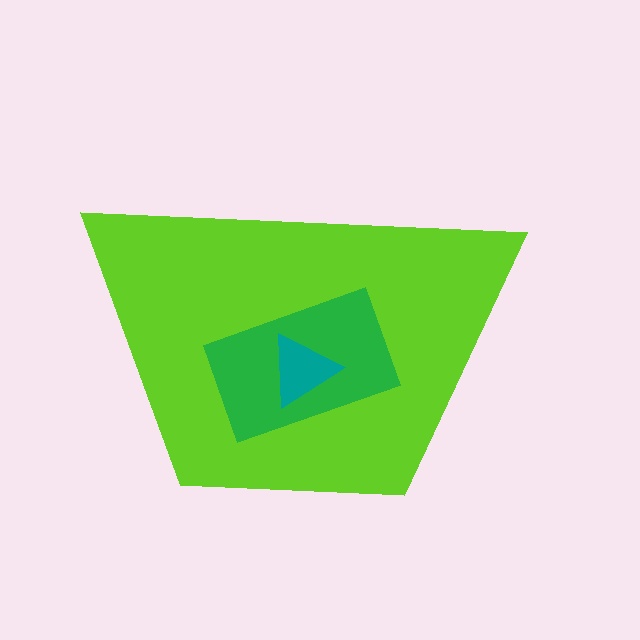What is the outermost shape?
The lime trapezoid.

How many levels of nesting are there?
3.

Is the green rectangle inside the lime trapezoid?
Yes.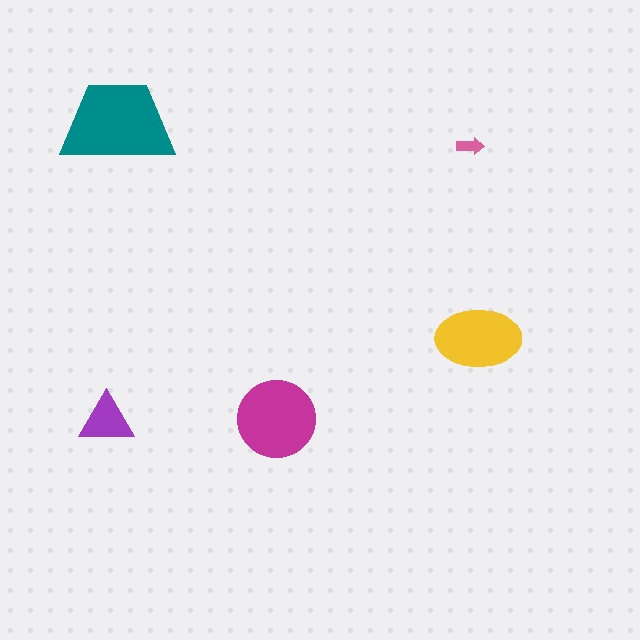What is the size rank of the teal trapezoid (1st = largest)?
1st.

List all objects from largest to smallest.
The teal trapezoid, the magenta circle, the yellow ellipse, the purple triangle, the pink arrow.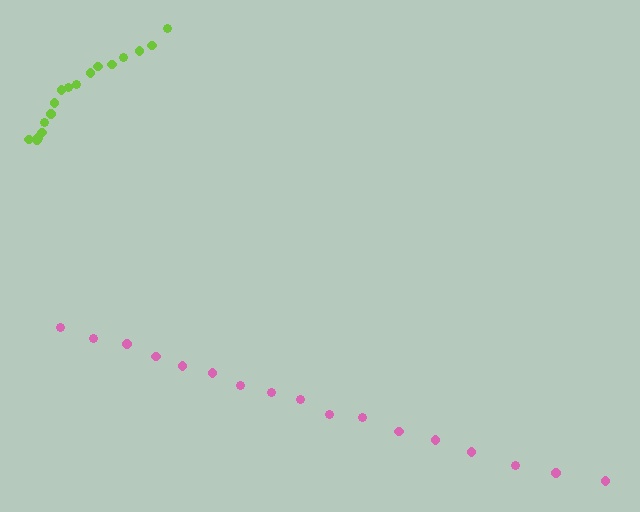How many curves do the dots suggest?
There are 2 distinct paths.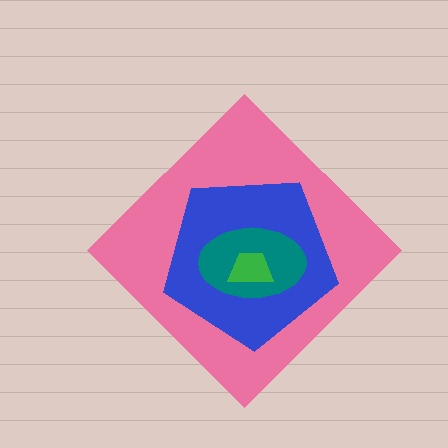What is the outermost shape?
The pink diamond.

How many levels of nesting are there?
4.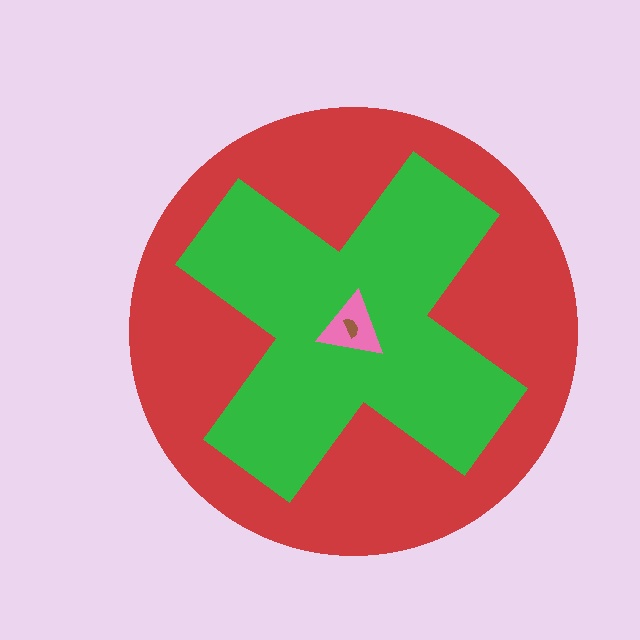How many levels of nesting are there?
4.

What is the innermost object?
The brown semicircle.